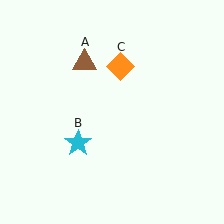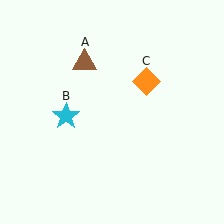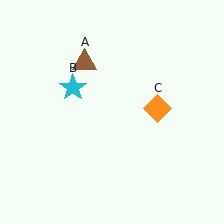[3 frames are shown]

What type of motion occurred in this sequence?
The cyan star (object B), orange diamond (object C) rotated clockwise around the center of the scene.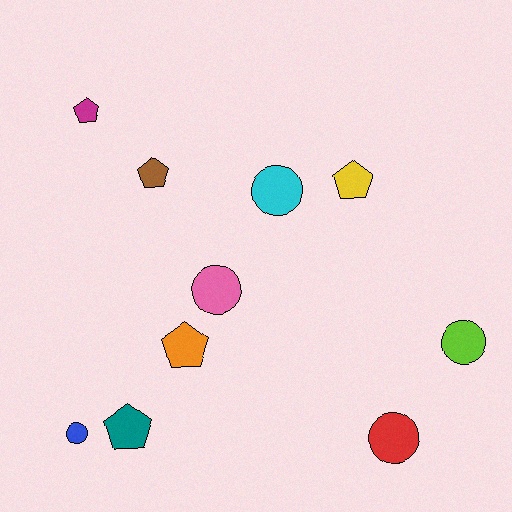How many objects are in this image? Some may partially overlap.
There are 10 objects.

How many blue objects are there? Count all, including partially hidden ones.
There is 1 blue object.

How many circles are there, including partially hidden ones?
There are 5 circles.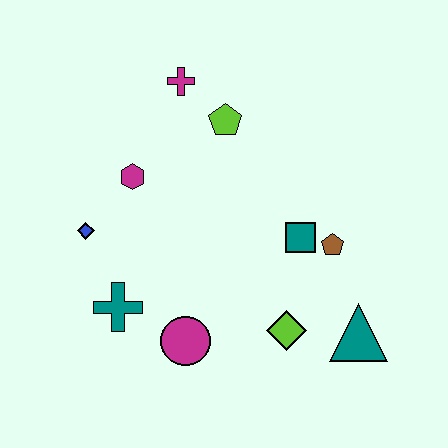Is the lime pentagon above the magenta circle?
Yes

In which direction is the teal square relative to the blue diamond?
The teal square is to the right of the blue diamond.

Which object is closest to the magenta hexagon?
The blue diamond is closest to the magenta hexagon.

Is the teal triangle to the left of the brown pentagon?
No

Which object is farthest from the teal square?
The blue diamond is farthest from the teal square.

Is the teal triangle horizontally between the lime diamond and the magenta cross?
No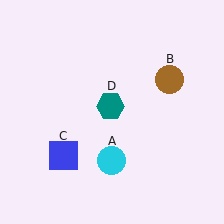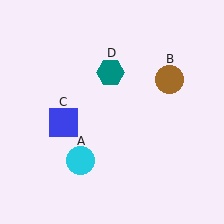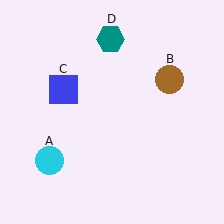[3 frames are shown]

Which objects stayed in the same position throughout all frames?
Brown circle (object B) remained stationary.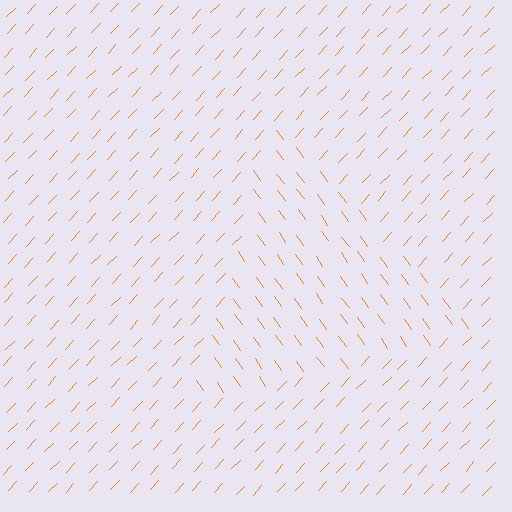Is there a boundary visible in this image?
Yes, there is a texture boundary formed by a change in line orientation.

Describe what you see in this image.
The image is filled with small orange line segments. A triangle region in the image has lines oriented differently from the surrounding lines, creating a visible texture boundary.